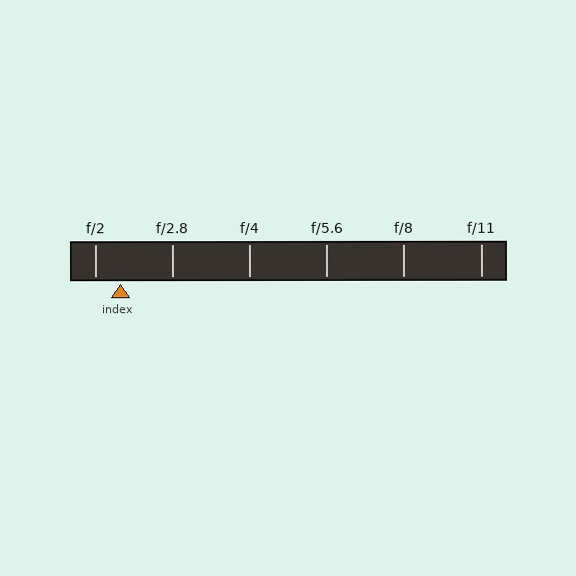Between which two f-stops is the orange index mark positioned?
The index mark is between f/2 and f/2.8.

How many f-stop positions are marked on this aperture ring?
There are 6 f-stop positions marked.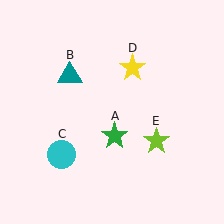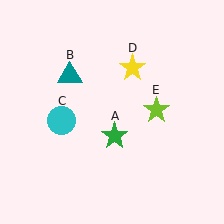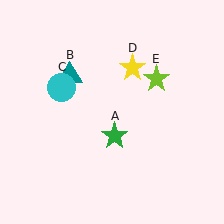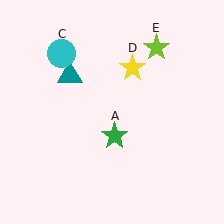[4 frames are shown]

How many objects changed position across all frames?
2 objects changed position: cyan circle (object C), lime star (object E).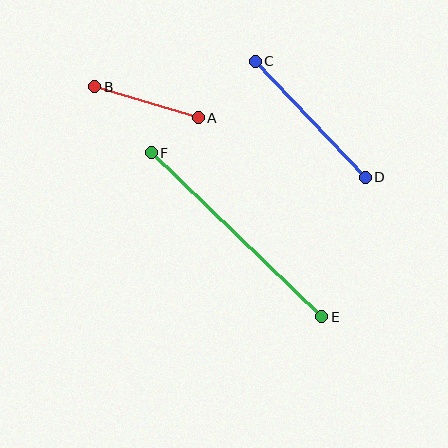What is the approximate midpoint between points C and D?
The midpoint is at approximately (310, 119) pixels.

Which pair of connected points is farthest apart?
Points E and F are farthest apart.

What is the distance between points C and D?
The distance is approximately 160 pixels.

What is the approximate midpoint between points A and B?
The midpoint is at approximately (147, 102) pixels.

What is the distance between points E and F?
The distance is approximately 237 pixels.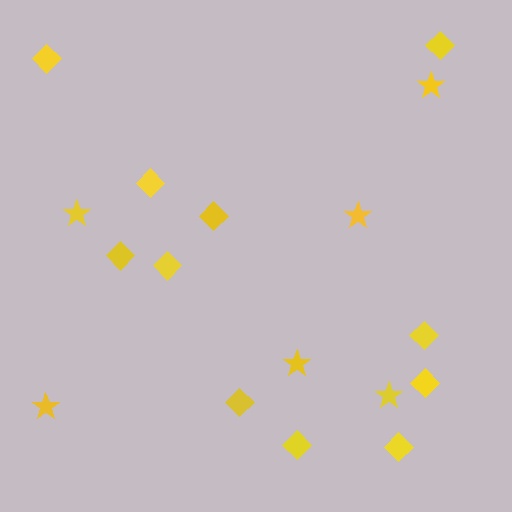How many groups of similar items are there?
There are 2 groups: one group of stars (6) and one group of diamonds (11).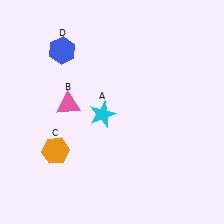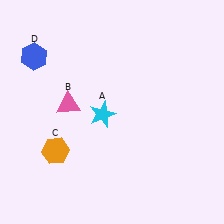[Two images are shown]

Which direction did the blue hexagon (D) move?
The blue hexagon (D) moved left.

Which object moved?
The blue hexagon (D) moved left.